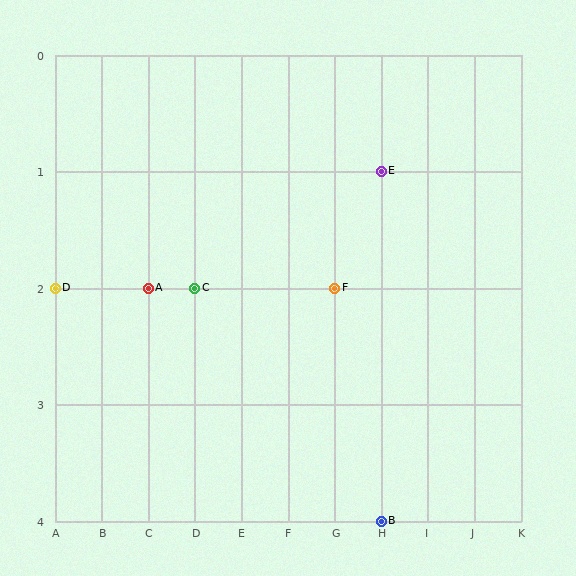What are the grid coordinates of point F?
Point F is at grid coordinates (G, 2).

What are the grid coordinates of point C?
Point C is at grid coordinates (D, 2).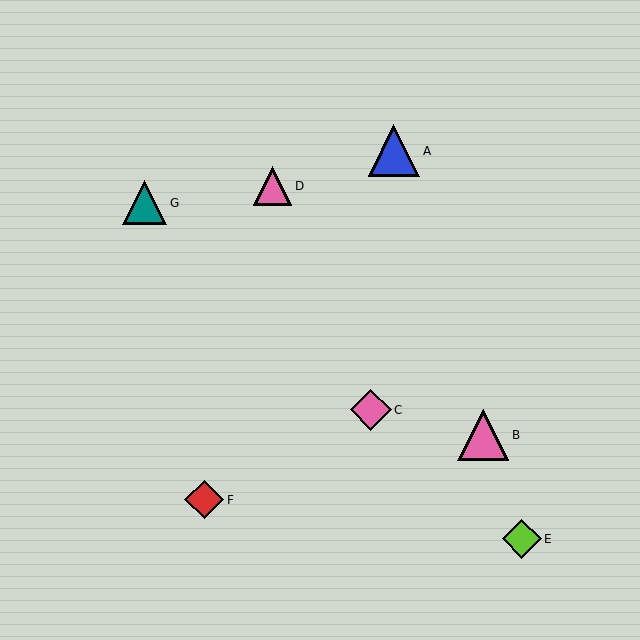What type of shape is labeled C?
Shape C is a pink diamond.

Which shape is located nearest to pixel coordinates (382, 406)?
The pink diamond (labeled C) at (371, 410) is nearest to that location.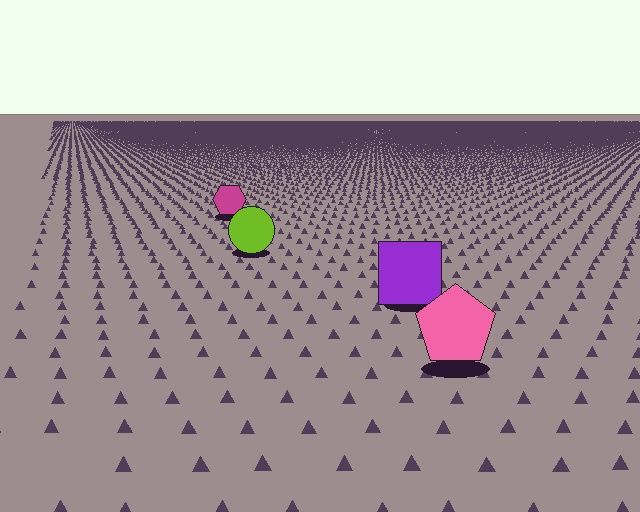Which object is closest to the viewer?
The pink pentagon is closest. The texture marks near it are larger and more spread out.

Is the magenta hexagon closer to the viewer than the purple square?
No. The purple square is closer — you can tell from the texture gradient: the ground texture is coarser near it.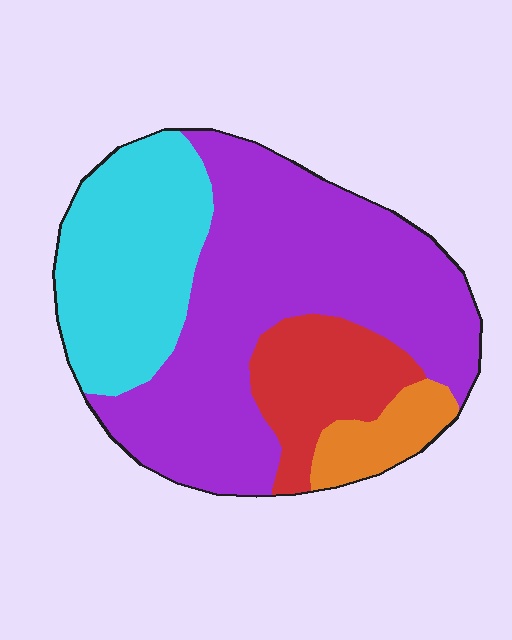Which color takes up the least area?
Orange, at roughly 5%.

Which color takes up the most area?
Purple, at roughly 50%.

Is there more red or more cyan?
Cyan.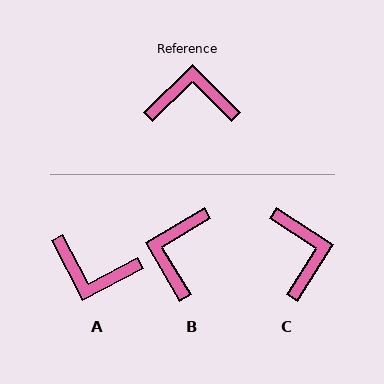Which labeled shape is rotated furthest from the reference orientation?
A, about 163 degrees away.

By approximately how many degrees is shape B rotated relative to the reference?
Approximately 76 degrees counter-clockwise.